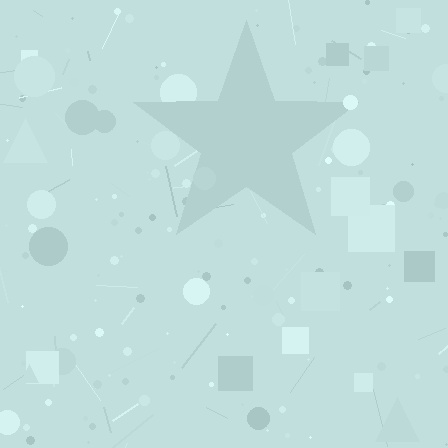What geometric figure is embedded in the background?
A star is embedded in the background.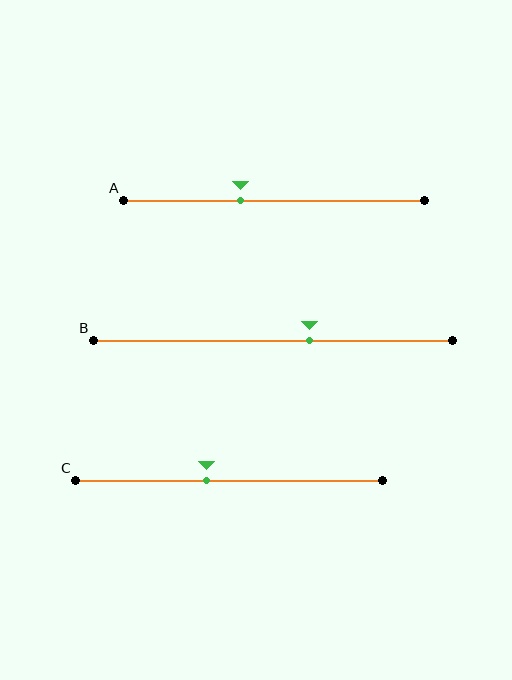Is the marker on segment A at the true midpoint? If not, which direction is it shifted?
No, the marker on segment A is shifted to the left by about 11% of the segment length.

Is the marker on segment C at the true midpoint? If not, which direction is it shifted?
No, the marker on segment C is shifted to the left by about 7% of the segment length.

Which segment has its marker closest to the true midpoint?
Segment C has its marker closest to the true midpoint.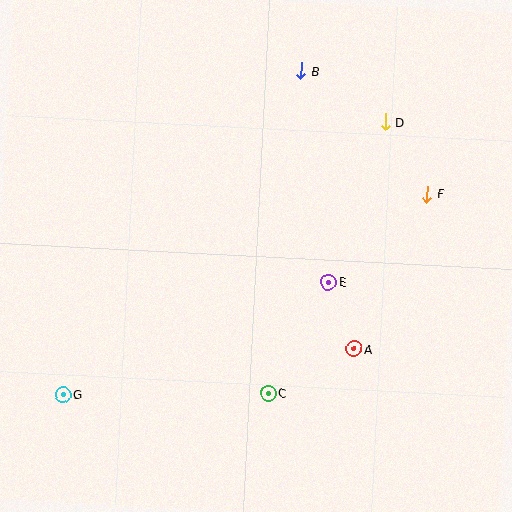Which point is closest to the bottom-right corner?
Point A is closest to the bottom-right corner.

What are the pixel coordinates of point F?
Point F is at (427, 194).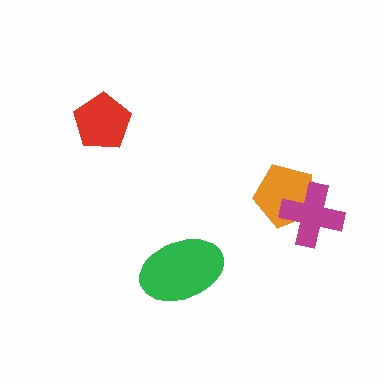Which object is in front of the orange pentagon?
The magenta cross is in front of the orange pentagon.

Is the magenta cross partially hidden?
No, no other shape covers it.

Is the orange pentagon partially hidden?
Yes, it is partially covered by another shape.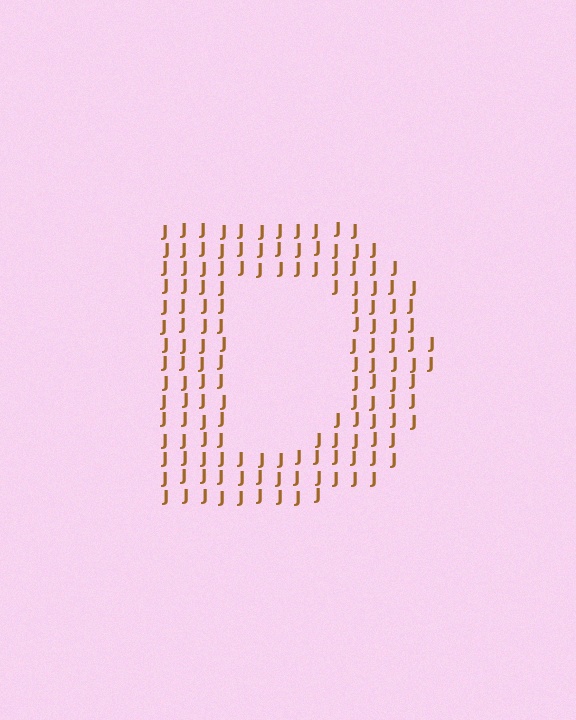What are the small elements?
The small elements are letter J's.